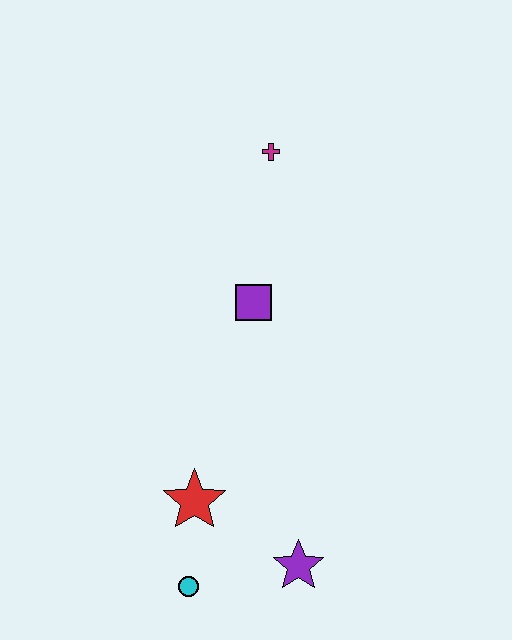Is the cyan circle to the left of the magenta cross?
Yes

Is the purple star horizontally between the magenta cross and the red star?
No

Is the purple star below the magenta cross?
Yes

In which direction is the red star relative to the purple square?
The red star is below the purple square.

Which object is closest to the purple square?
The magenta cross is closest to the purple square.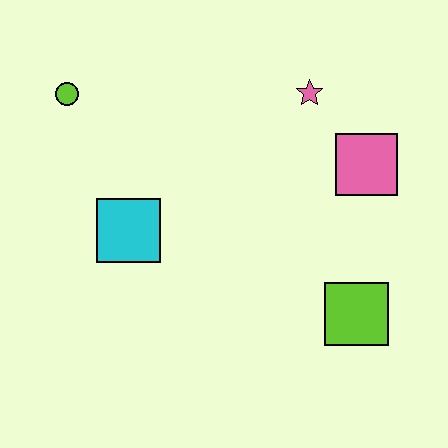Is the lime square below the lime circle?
Yes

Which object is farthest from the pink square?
The lime circle is farthest from the pink square.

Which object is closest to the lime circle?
The cyan square is closest to the lime circle.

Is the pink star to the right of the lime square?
No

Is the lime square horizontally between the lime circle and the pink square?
Yes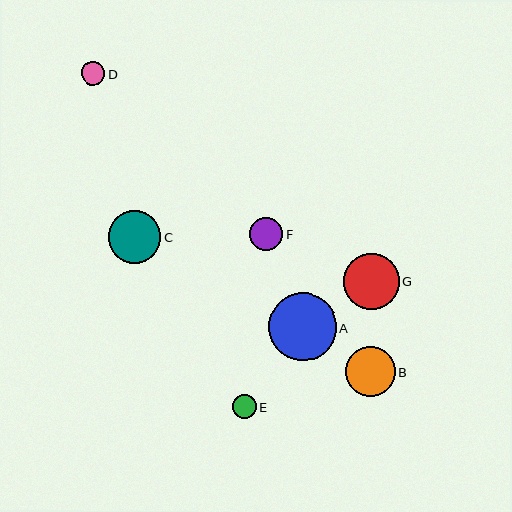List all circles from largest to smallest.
From largest to smallest: A, G, C, B, F, E, D.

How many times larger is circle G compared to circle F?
Circle G is approximately 1.7 times the size of circle F.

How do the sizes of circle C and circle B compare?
Circle C and circle B are approximately the same size.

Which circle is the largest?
Circle A is the largest with a size of approximately 68 pixels.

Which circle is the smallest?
Circle D is the smallest with a size of approximately 23 pixels.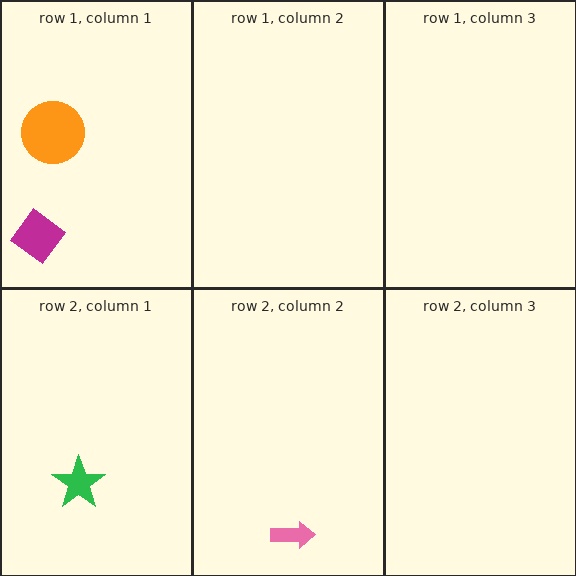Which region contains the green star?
The row 2, column 1 region.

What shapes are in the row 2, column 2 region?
The pink arrow.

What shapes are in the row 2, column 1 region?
The green star.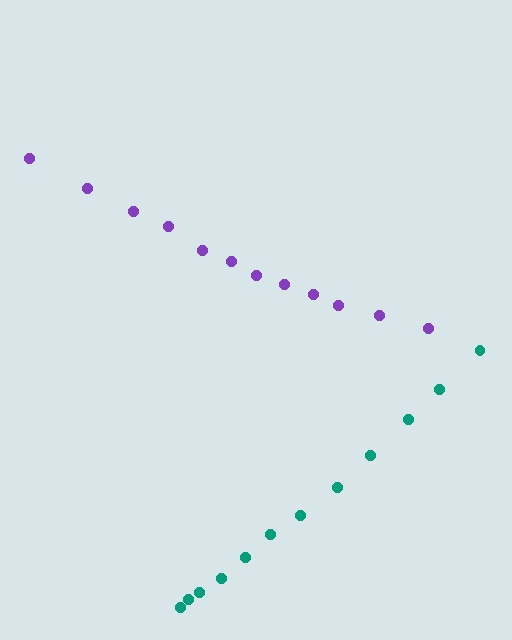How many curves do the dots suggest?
There are 2 distinct paths.